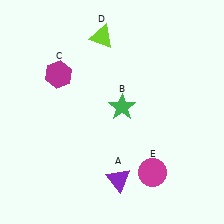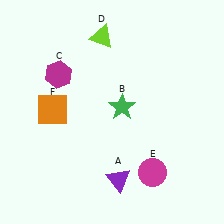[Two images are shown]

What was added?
An orange square (F) was added in Image 2.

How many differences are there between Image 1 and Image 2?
There is 1 difference between the two images.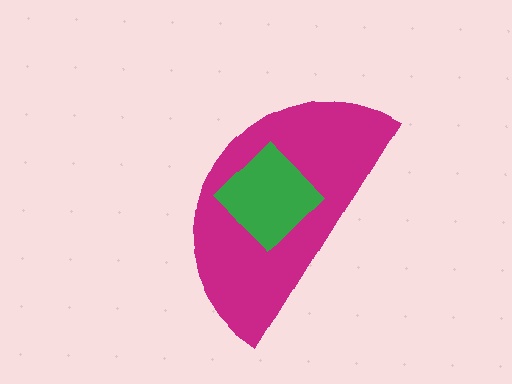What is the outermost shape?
The magenta semicircle.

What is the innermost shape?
The green diamond.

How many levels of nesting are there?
2.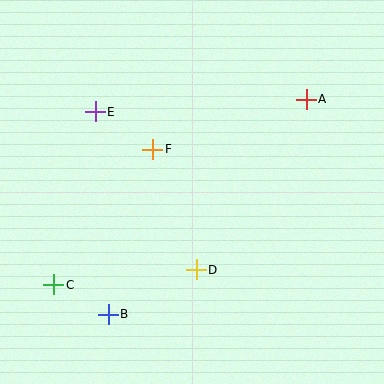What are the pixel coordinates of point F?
Point F is at (153, 149).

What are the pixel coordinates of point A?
Point A is at (306, 99).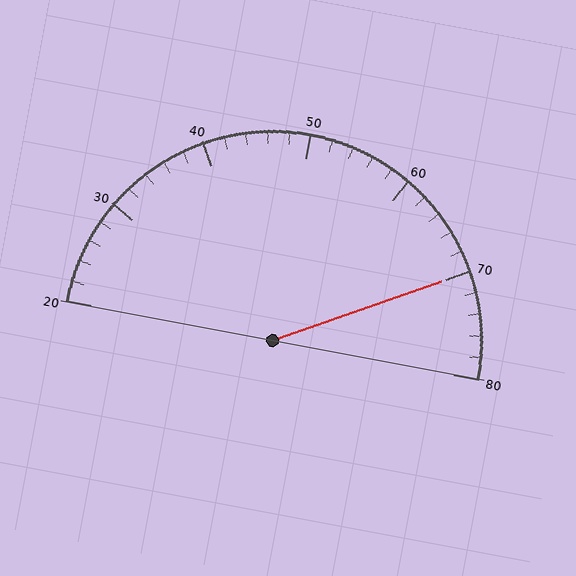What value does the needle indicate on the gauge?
The needle indicates approximately 70.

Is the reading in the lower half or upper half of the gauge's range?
The reading is in the upper half of the range (20 to 80).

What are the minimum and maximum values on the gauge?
The gauge ranges from 20 to 80.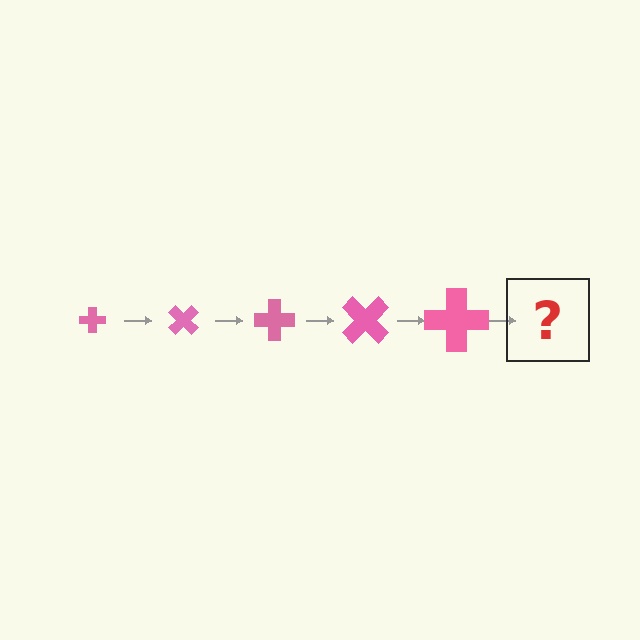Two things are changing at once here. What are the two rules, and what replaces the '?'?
The two rules are that the cross grows larger each step and it rotates 45 degrees each step. The '?' should be a cross, larger than the previous one and rotated 225 degrees from the start.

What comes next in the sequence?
The next element should be a cross, larger than the previous one and rotated 225 degrees from the start.